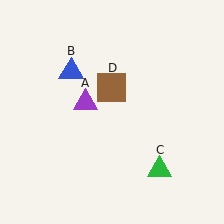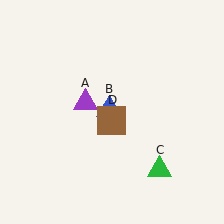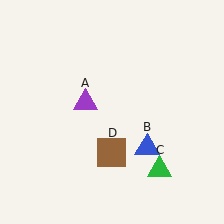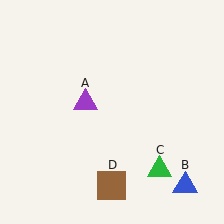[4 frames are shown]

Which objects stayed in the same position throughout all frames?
Purple triangle (object A) and green triangle (object C) remained stationary.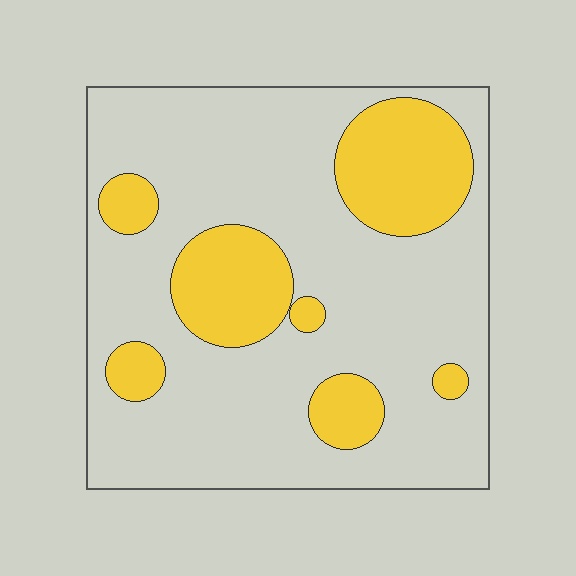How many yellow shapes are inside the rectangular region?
7.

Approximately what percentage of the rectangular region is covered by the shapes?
Approximately 25%.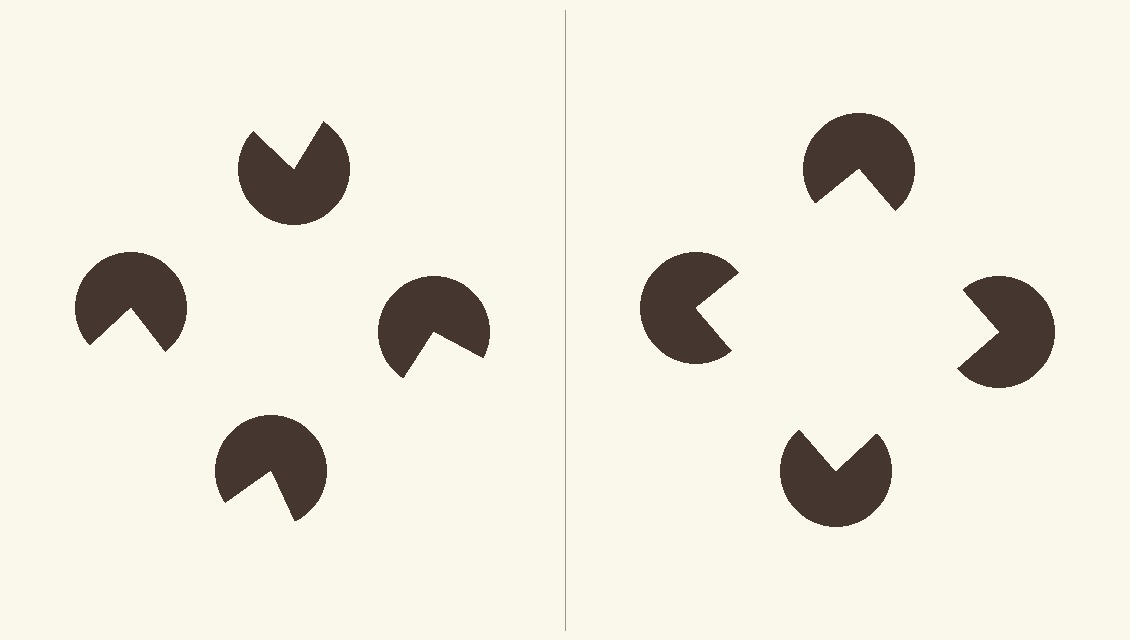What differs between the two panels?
The pac-man discs are positioned identically on both sides; only the wedge orientations differ. On the right they align to a square; on the left they are misaligned.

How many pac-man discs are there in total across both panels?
8 — 4 on each side.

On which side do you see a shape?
An illusory square appears on the right side. On the left side the wedge cuts are rotated, so no coherent shape forms.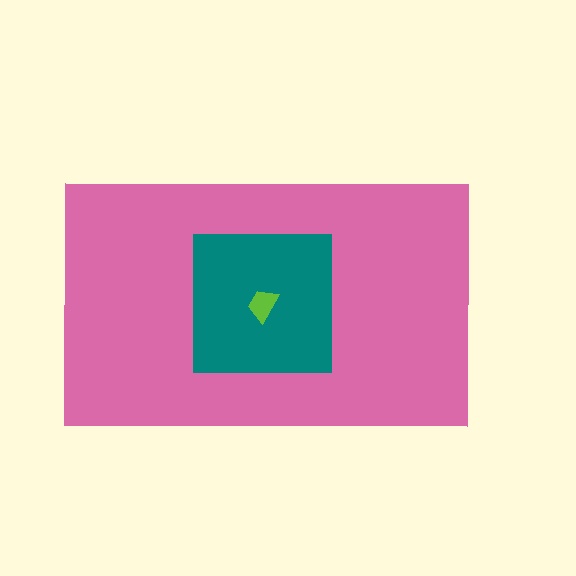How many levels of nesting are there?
3.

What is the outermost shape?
The pink rectangle.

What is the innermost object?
The lime trapezoid.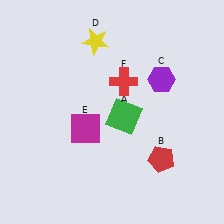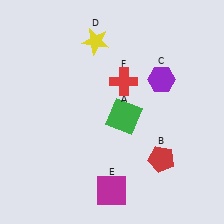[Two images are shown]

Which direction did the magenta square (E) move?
The magenta square (E) moved down.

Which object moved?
The magenta square (E) moved down.